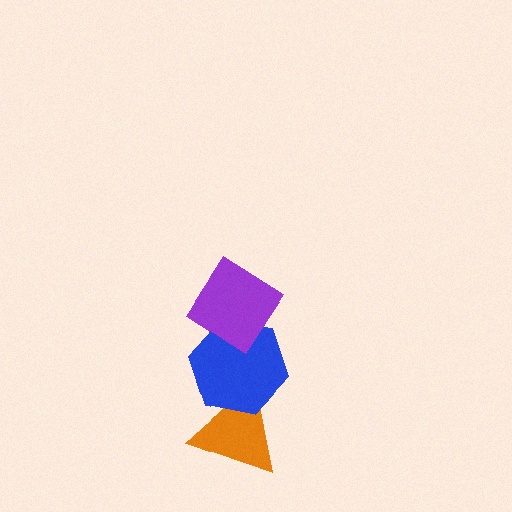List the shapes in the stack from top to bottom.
From top to bottom: the purple diamond, the blue hexagon, the orange triangle.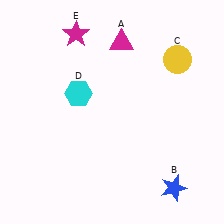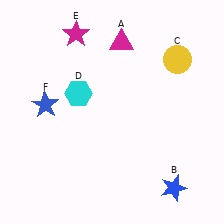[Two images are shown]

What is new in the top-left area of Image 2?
A blue star (F) was added in the top-left area of Image 2.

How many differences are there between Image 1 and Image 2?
There is 1 difference between the two images.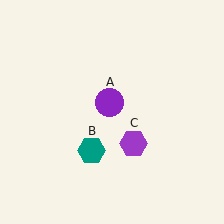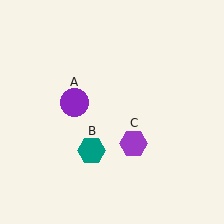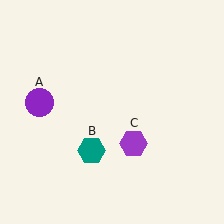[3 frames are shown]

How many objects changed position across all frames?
1 object changed position: purple circle (object A).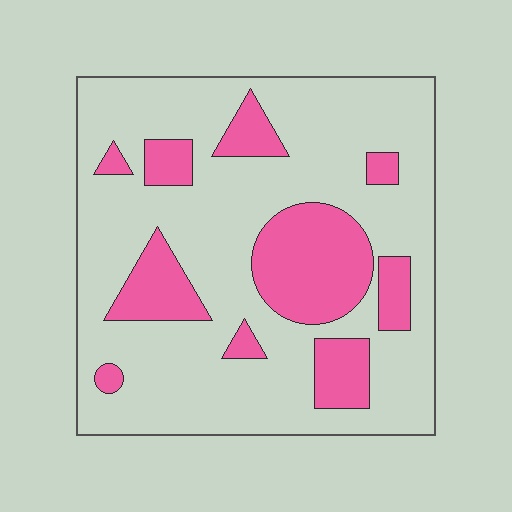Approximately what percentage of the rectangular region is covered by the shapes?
Approximately 25%.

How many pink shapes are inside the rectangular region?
10.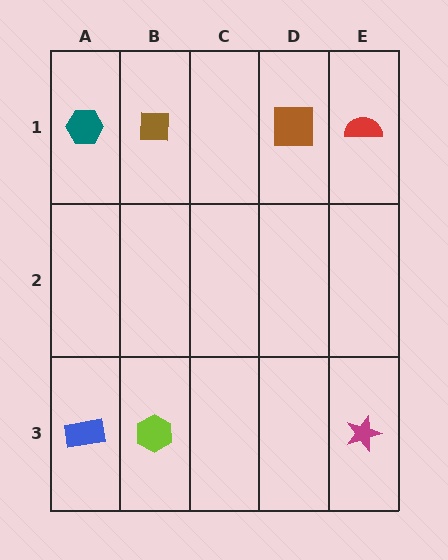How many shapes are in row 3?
3 shapes.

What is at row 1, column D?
A brown square.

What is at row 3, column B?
A lime hexagon.